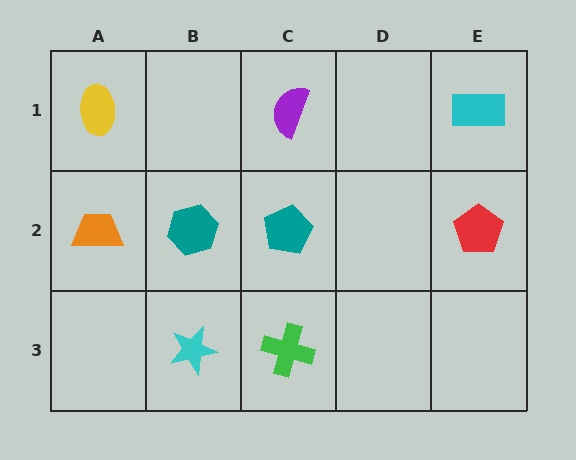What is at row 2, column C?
A teal pentagon.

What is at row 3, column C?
A green cross.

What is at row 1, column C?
A purple semicircle.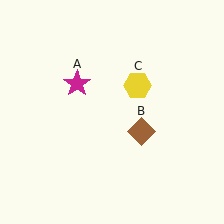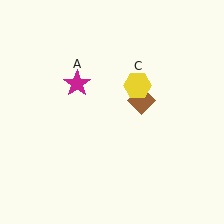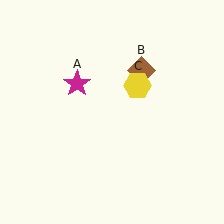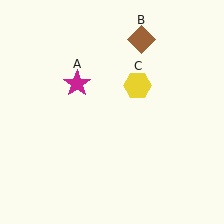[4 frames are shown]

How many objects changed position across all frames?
1 object changed position: brown diamond (object B).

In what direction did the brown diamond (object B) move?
The brown diamond (object B) moved up.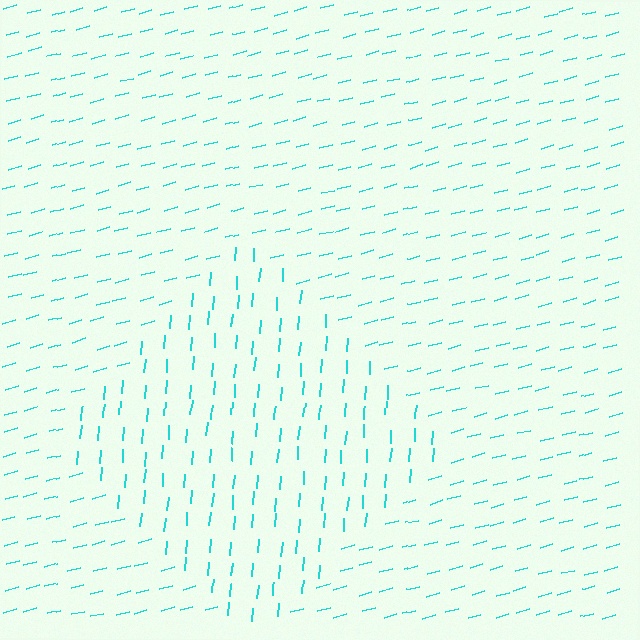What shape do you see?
I see a diamond.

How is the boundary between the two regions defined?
The boundary is defined purely by a change in line orientation (approximately 70 degrees difference). All lines are the same color and thickness.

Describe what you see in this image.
The image is filled with small cyan line segments. A diamond region in the image has lines oriented differently from the surrounding lines, creating a visible texture boundary.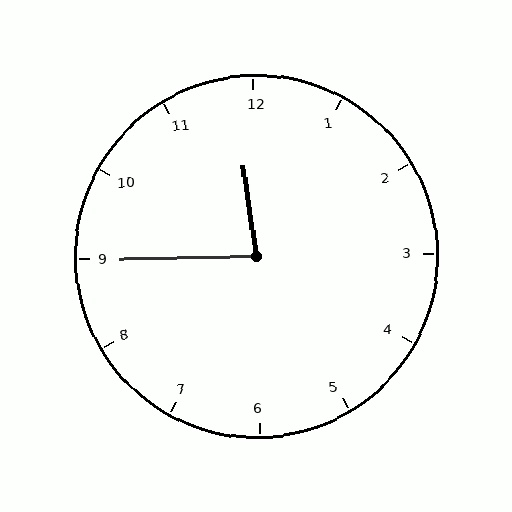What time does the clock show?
11:45.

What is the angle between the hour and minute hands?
Approximately 82 degrees.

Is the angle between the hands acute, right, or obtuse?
It is acute.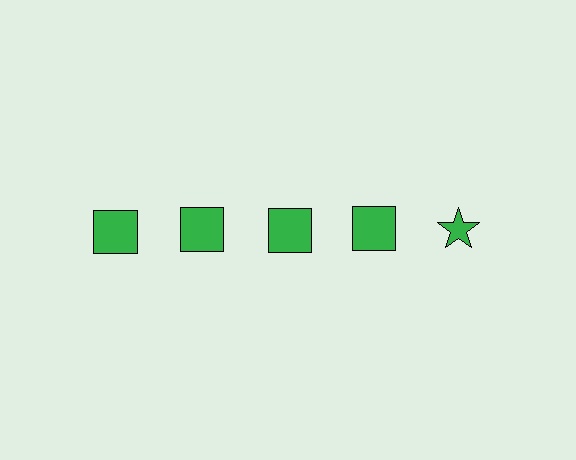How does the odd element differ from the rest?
It has a different shape: star instead of square.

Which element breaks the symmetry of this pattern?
The green star in the top row, rightmost column breaks the symmetry. All other shapes are green squares.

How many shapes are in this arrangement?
There are 5 shapes arranged in a grid pattern.